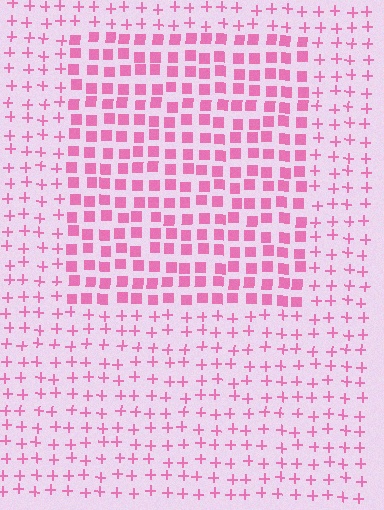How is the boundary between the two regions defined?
The boundary is defined by a change in element shape: squares inside vs. plus signs outside. All elements share the same color and spacing.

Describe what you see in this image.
The image is filled with small pink elements arranged in a uniform grid. A rectangle-shaped region contains squares, while the surrounding area contains plus signs. The boundary is defined purely by the change in element shape.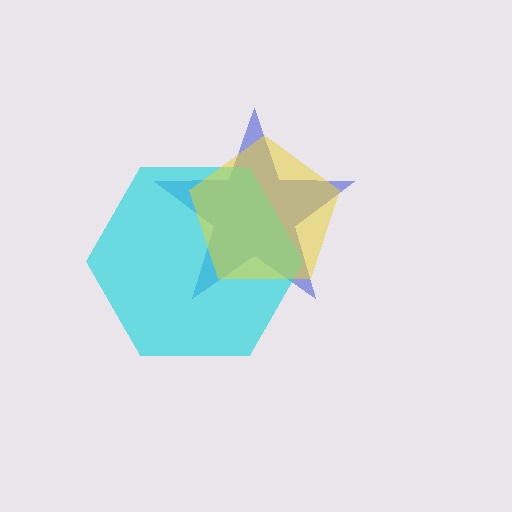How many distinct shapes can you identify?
There are 3 distinct shapes: a blue star, a cyan hexagon, a yellow pentagon.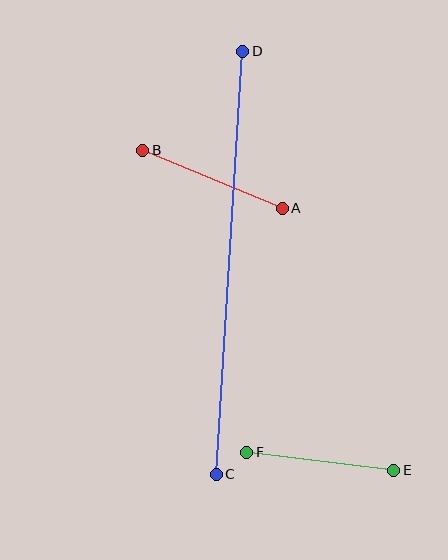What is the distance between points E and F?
The distance is approximately 148 pixels.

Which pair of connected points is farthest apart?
Points C and D are farthest apart.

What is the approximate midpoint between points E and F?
The midpoint is at approximately (320, 461) pixels.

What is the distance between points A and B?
The distance is approximately 151 pixels.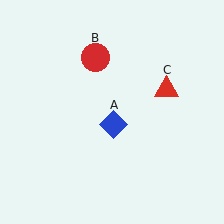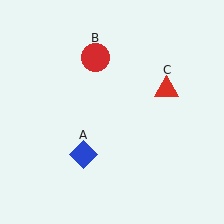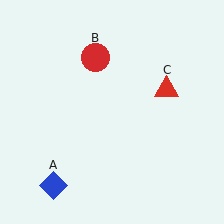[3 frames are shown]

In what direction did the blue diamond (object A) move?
The blue diamond (object A) moved down and to the left.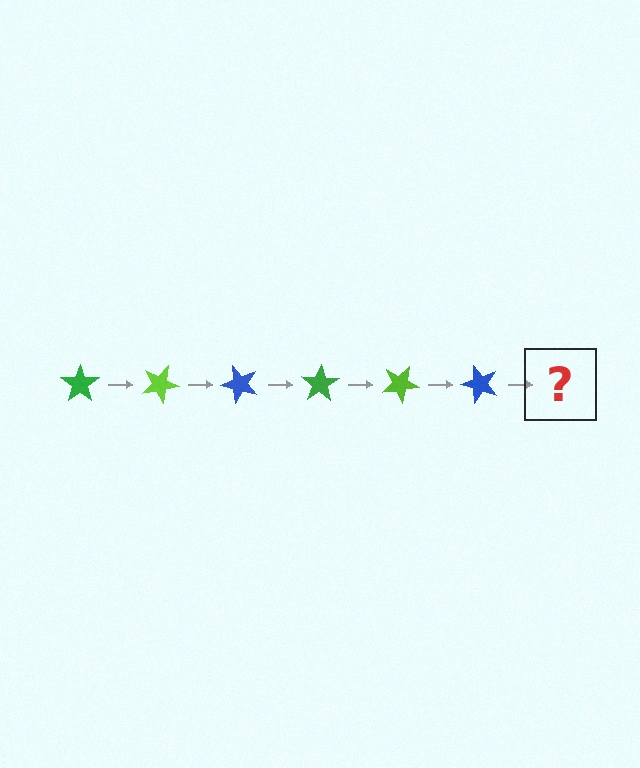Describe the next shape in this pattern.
It should be a green star, rotated 150 degrees from the start.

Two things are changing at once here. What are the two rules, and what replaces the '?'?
The two rules are that it rotates 25 degrees each step and the color cycles through green, lime, and blue. The '?' should be a green star, rotated 150 degrees from the start.